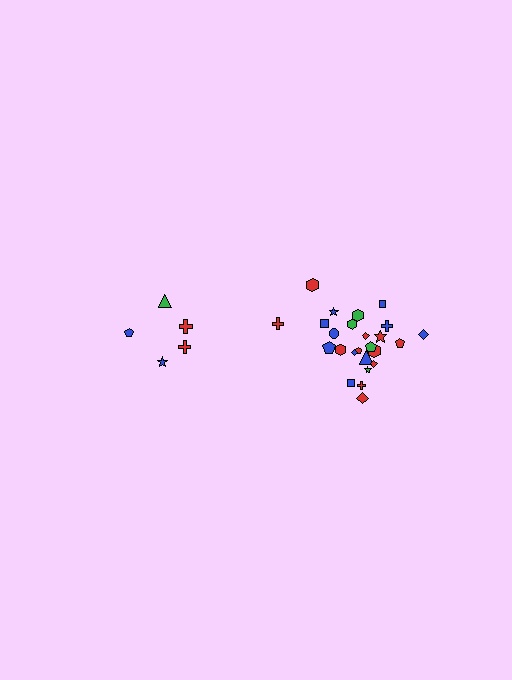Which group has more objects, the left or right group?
The right group.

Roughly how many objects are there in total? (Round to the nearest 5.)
Roughly 30 objects in total.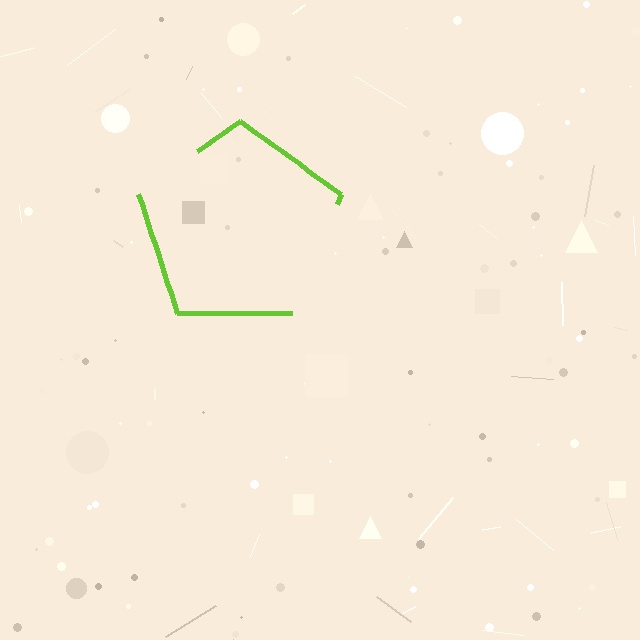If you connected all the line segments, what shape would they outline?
They would outline a pentagon.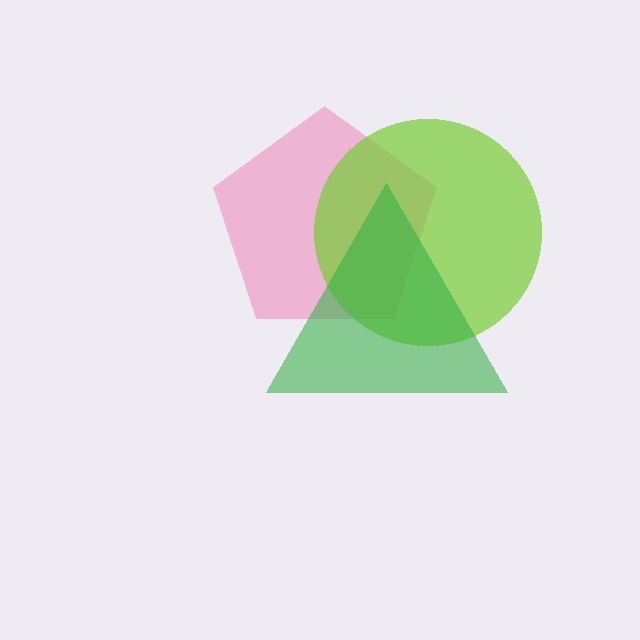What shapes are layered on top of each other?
The layered shapes are: a pink pentagon, a lime circle, a green triangle.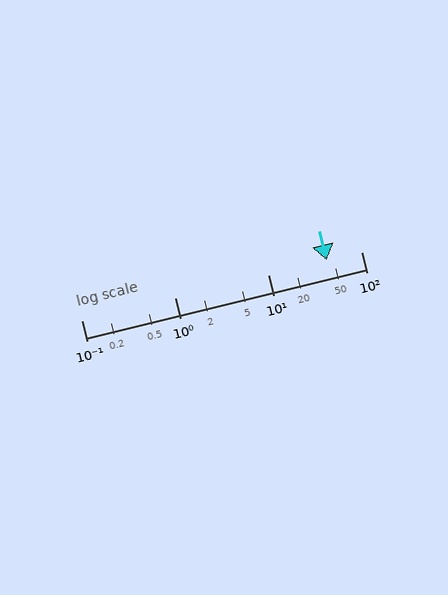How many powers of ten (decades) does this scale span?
The scale spans 3 decades, from 0.1 to 100.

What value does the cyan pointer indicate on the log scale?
The pointer indicates approximately 43.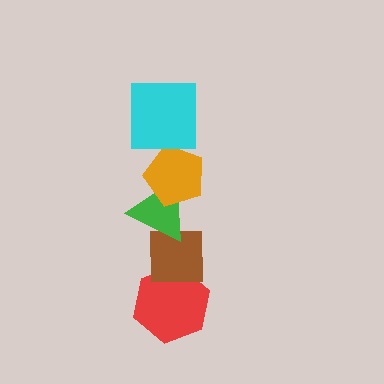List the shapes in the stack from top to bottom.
From top to bottom: the cyan square, the orange pentagon, the green triangle, the brown square, the red hexagon.